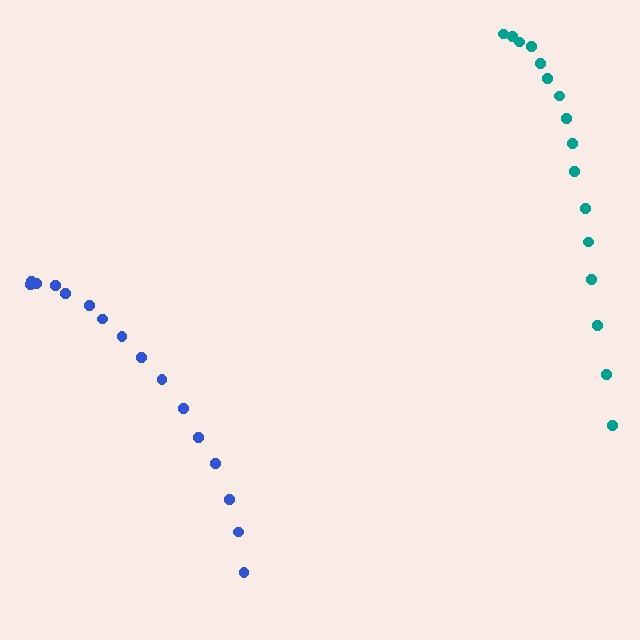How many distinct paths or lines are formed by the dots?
There are 2 distinct paths.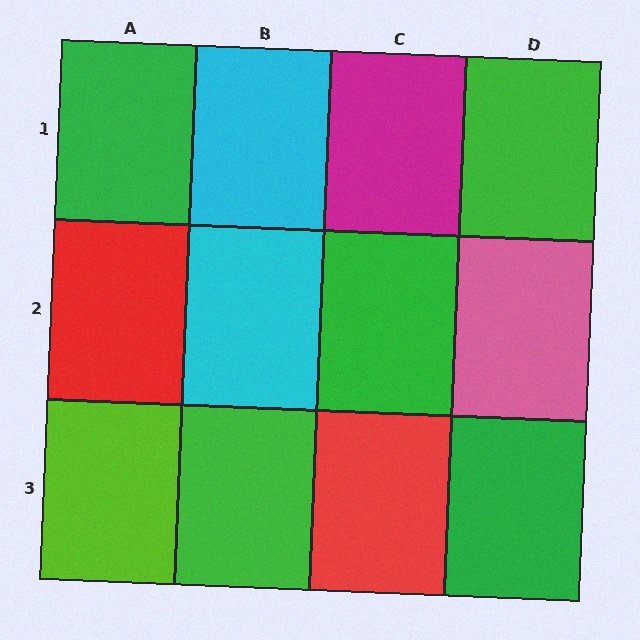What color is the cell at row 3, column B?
Green.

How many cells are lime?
1 cell is lime.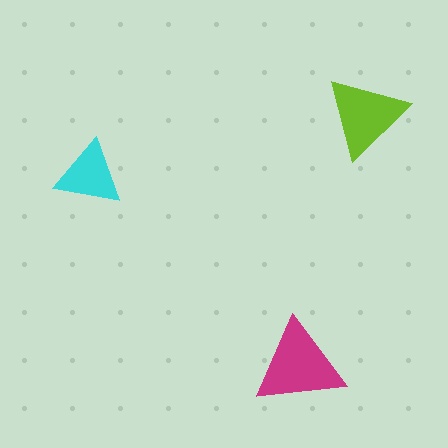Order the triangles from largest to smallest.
the magenta one, the lime one, the cyan one.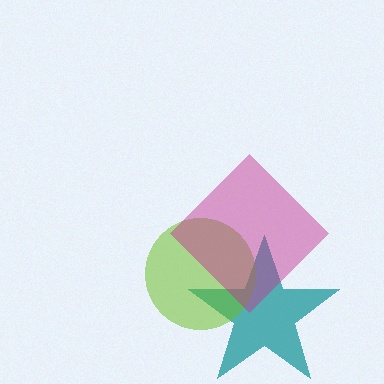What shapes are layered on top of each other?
The layered shapes are: a teal star, a lime circle, a magenta diamond.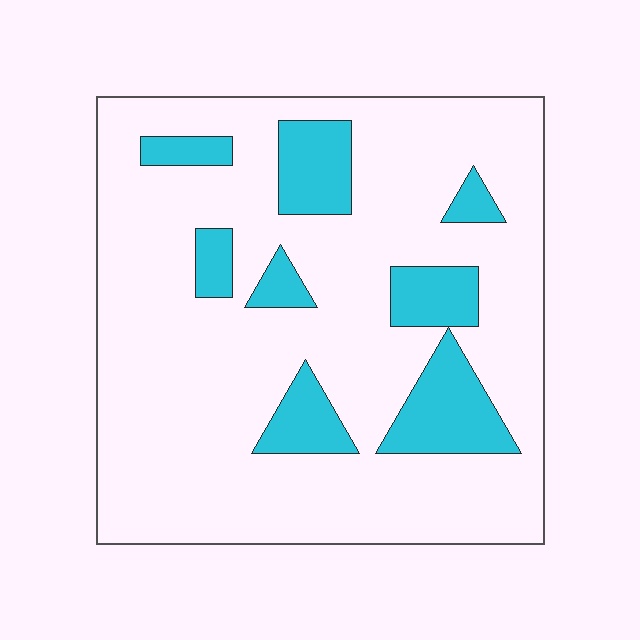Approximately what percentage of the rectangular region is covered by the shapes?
Approximately 20%.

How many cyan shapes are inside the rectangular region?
8.